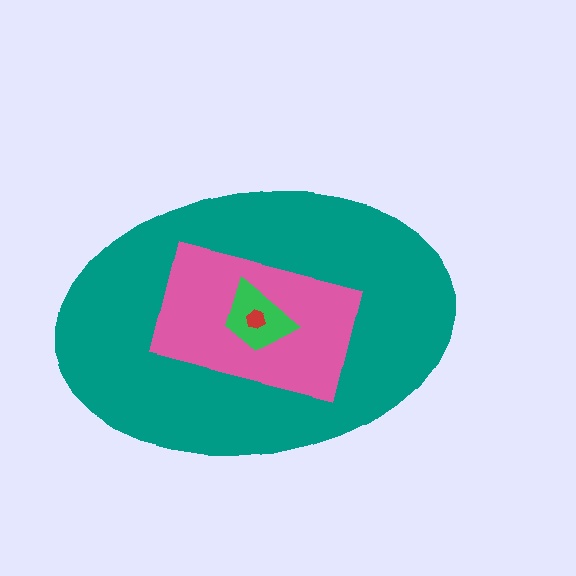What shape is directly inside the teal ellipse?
The pink rectangle.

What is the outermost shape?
The teal ellipse.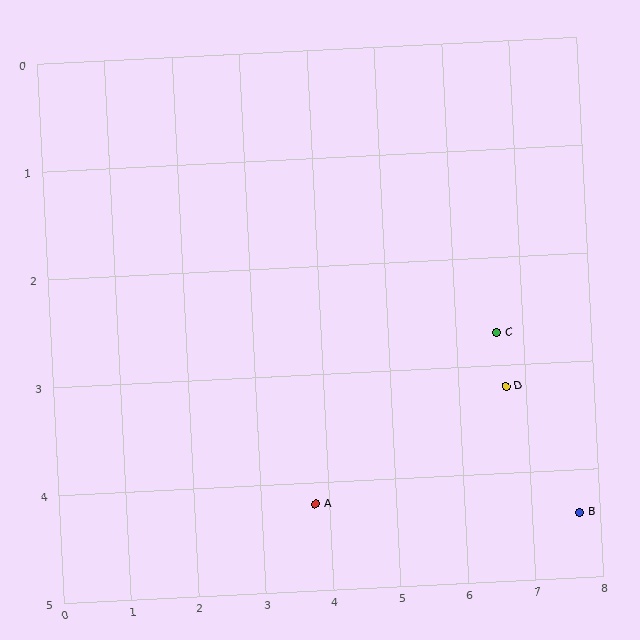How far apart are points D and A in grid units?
Points D and A are about 3.1 grid units apart.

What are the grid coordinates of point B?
Point B is at approximately (7.7, 4.4).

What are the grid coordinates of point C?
Point C is at approximately (6.6, 2.7).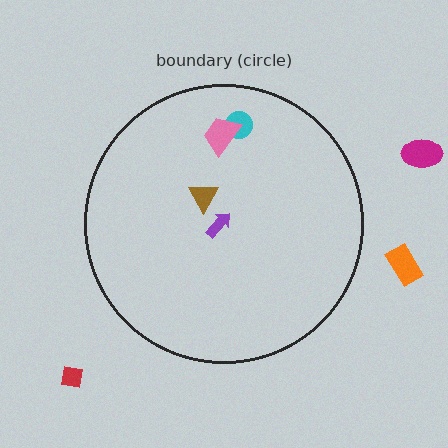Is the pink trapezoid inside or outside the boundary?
Inside.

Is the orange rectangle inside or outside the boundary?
Outside.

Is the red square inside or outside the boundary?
Outside.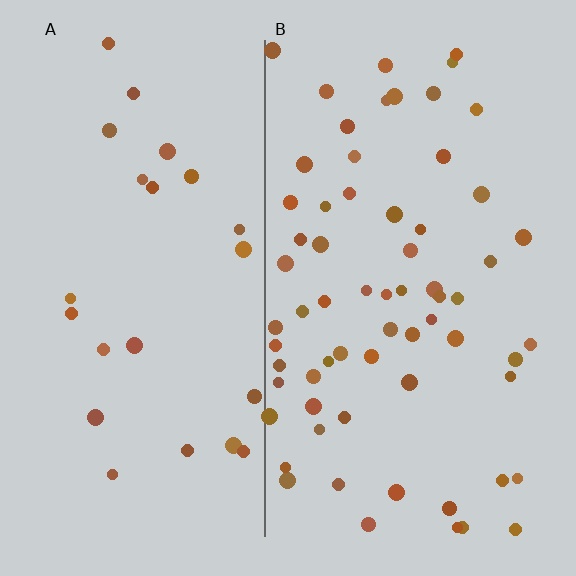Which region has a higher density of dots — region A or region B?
B (the right).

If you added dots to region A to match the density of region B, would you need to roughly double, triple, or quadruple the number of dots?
Approximately triple.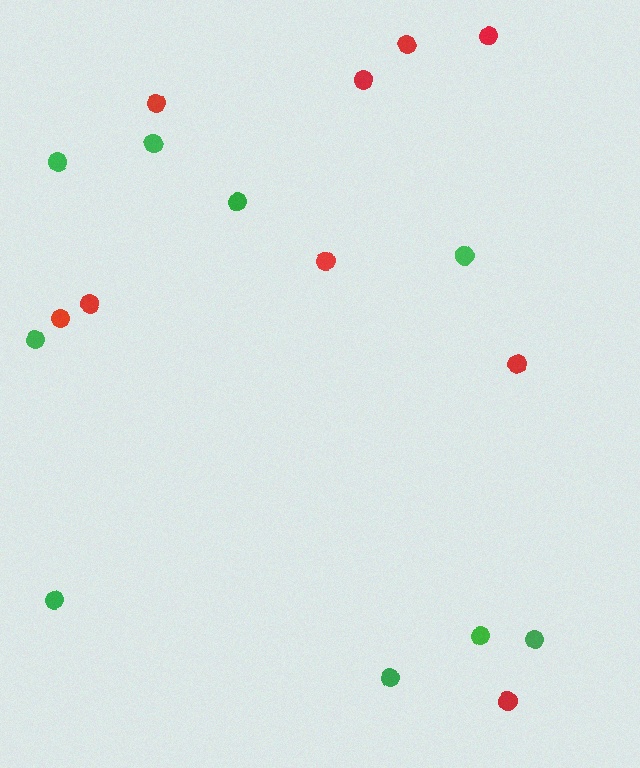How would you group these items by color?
There are 2 groups: one group of red circles (9) and one group of green circles (9).